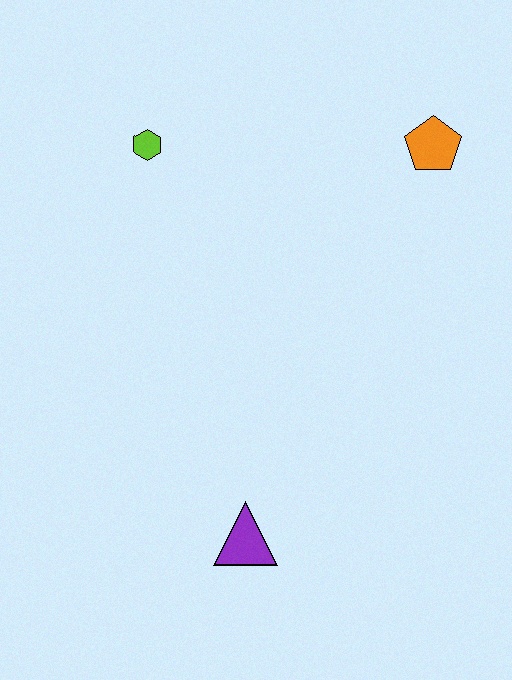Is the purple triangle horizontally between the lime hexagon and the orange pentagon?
Yes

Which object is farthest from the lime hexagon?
The purple triangle is farthest from the lime hexagon.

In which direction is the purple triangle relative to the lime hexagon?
The purple triangle is below the lime hexagon.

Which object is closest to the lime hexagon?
The orange pentagon is closest to the lime hexagon.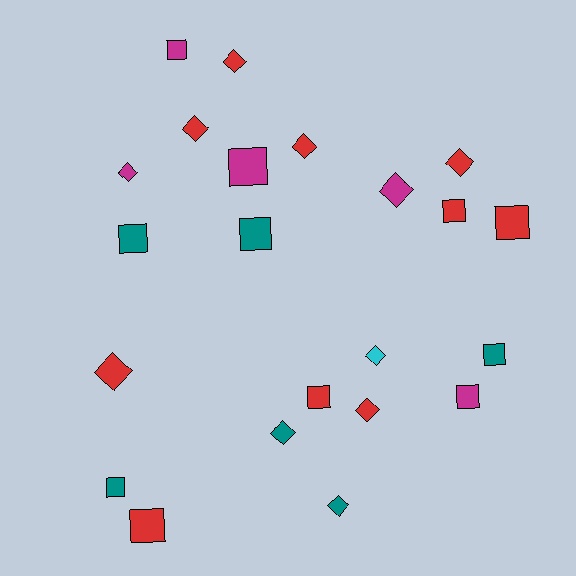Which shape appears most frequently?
Diamond, with 11 objects.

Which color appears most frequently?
Red, with 10 objects.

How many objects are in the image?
There are 22 objects.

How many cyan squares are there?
There are no cyan squares.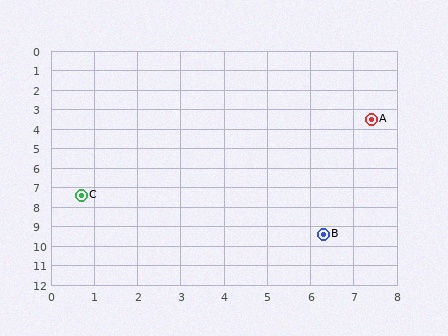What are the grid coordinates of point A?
Point A is at approximately (7.4, 3.5).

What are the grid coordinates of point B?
Point B is at approximately (6.3, 9.4).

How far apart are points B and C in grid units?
Points B and C are about 5.9 grid units apart.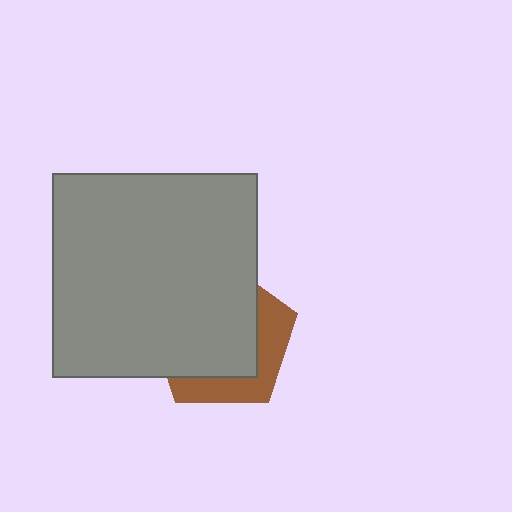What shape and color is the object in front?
The object in front is a gray square.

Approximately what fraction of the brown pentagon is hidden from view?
Roughly 66% of the brown pentagon is hidden behind the gray square.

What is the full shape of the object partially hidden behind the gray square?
The partially hidden object is a brown pentagon.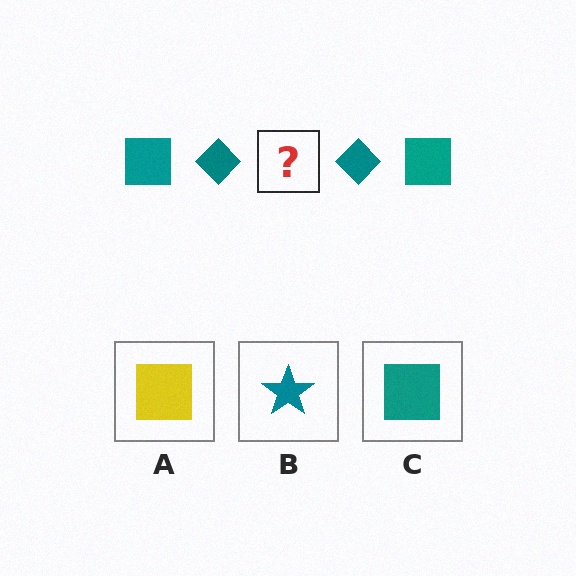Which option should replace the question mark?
Option C.